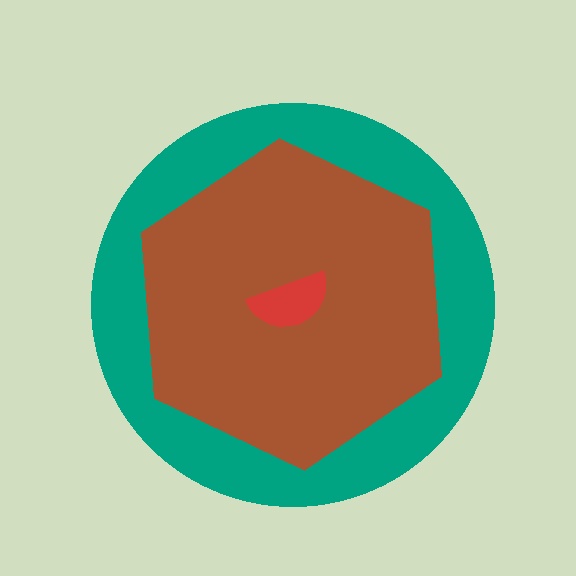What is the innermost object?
The red semicircle.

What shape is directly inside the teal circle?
The brown hexagon.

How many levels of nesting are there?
3.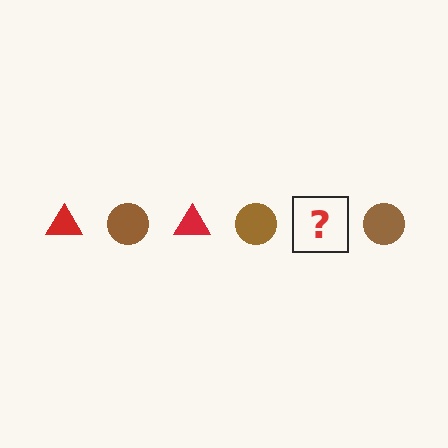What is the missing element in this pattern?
The missing element is a red triangle.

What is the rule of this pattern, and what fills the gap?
The rule is that the pattern alternates between red triangle and brown circle. The gap should be filled with a red triangle.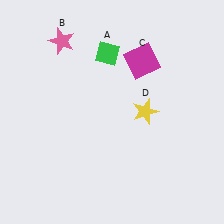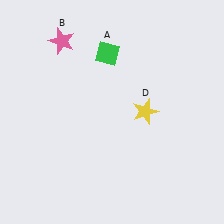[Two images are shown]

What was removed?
The magenta square (C) was removed in Image 2.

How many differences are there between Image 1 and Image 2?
There is 1 difference between the two images.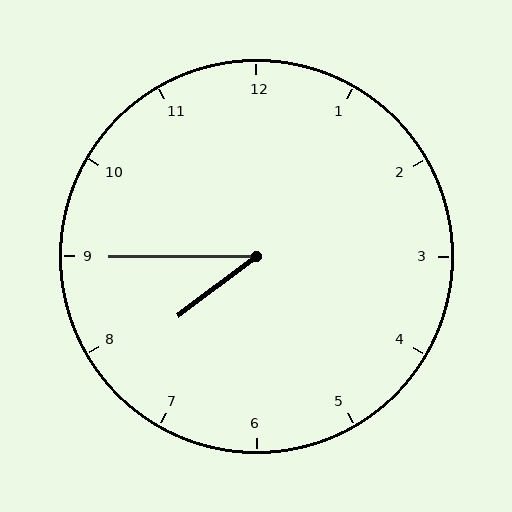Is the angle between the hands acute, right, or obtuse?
It is acute.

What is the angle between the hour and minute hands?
Approximately 38 degrees.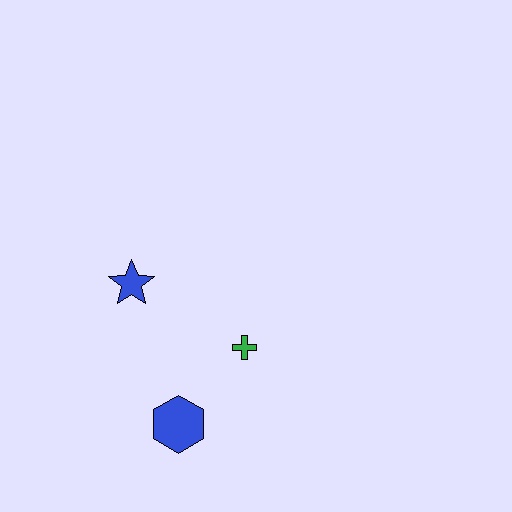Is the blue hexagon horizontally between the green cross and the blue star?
Yes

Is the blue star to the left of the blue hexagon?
Yes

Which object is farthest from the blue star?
The blue hexagon is farthest from the blue star.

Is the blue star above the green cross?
Yes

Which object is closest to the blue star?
The green cross is closest to the blue star.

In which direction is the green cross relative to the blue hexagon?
The green cross is above the blue hexagon.